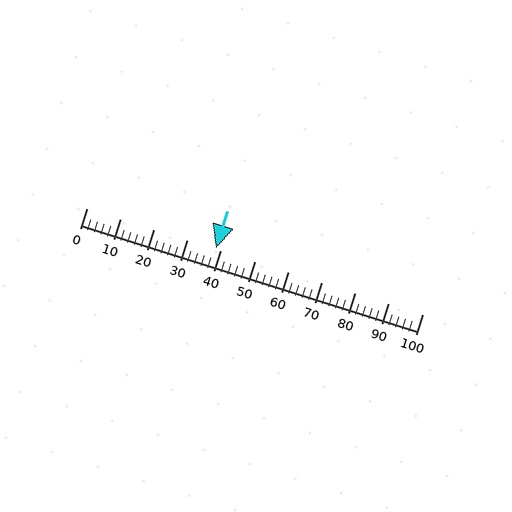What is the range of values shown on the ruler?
The ruler shows values from 0 to 100.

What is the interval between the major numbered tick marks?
The major tick marks are spaced 10 units apart.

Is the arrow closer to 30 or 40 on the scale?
The arrow is closer to 40.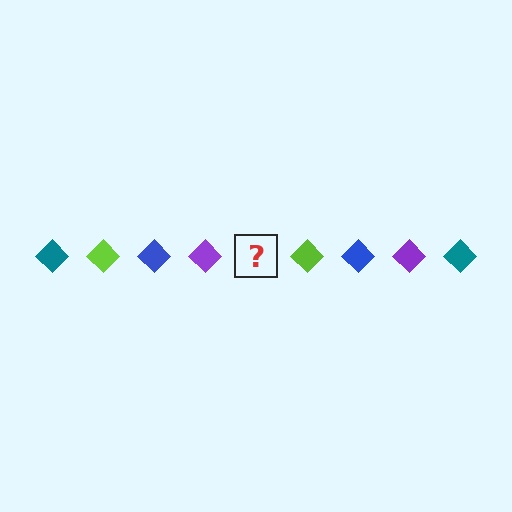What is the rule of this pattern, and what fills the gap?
The rule is that the pattern cycles through teal, lime, blue, purple diamonds. The gap should be filled with a teal diamond.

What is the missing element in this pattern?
The missing element is a teal diamond.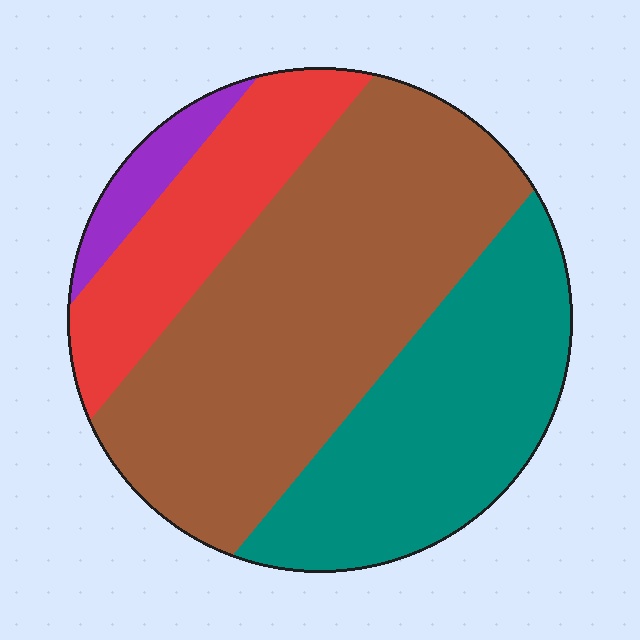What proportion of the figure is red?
Red covers 17% of the figure.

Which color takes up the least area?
Purple, at roughly 5%.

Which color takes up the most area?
Brown, at roughly 50%.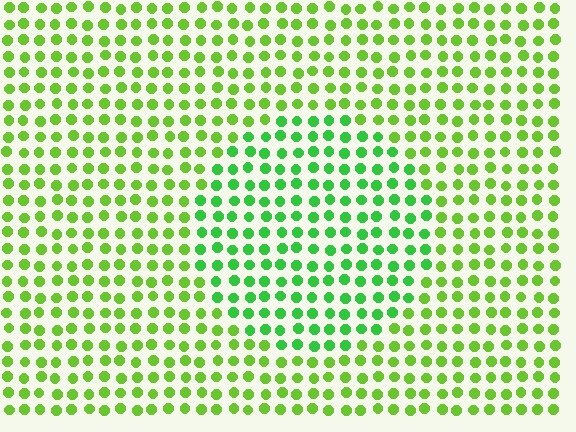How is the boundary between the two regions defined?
The boundary is defined purely by a slight shift in hue (about 30 degrees). Spacing, size, and orientation are identical on both sides.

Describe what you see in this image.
The image is filled with small lime elements in a uniform arrangement. A circle-shaped region is visible where the elements are tinted to a slightly different hue, forming a subtle color boundary.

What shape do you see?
I see a circle.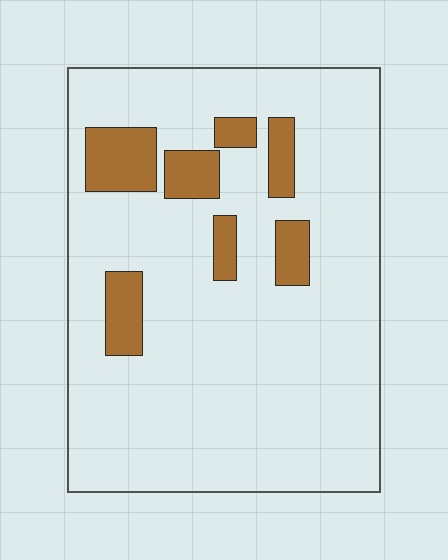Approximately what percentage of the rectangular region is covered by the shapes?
Approximately 15%.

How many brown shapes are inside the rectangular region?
7.